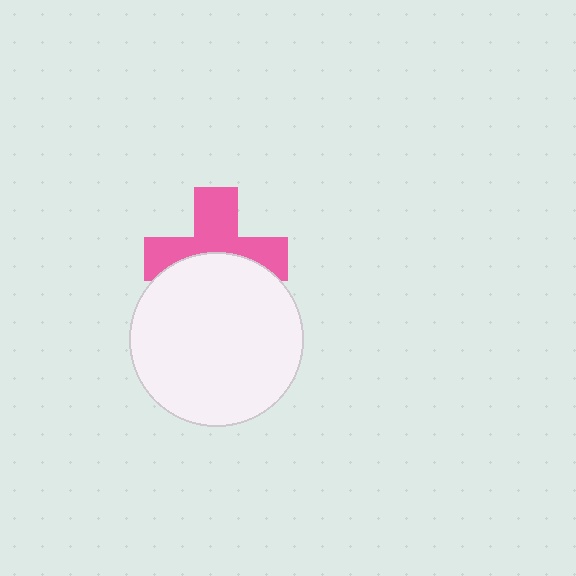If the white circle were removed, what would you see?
You would see the complete pink cross.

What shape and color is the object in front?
The object in front is a white circle.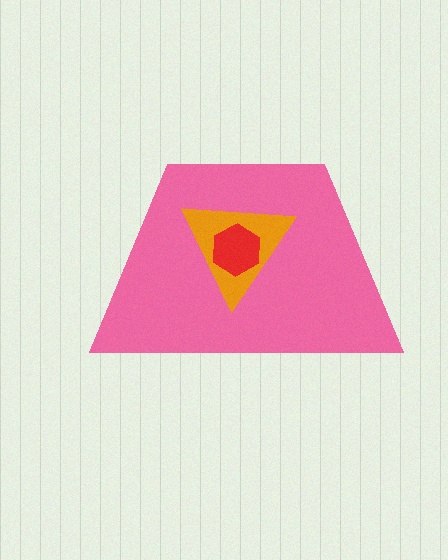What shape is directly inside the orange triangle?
The red hexagon.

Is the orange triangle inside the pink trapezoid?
Yes.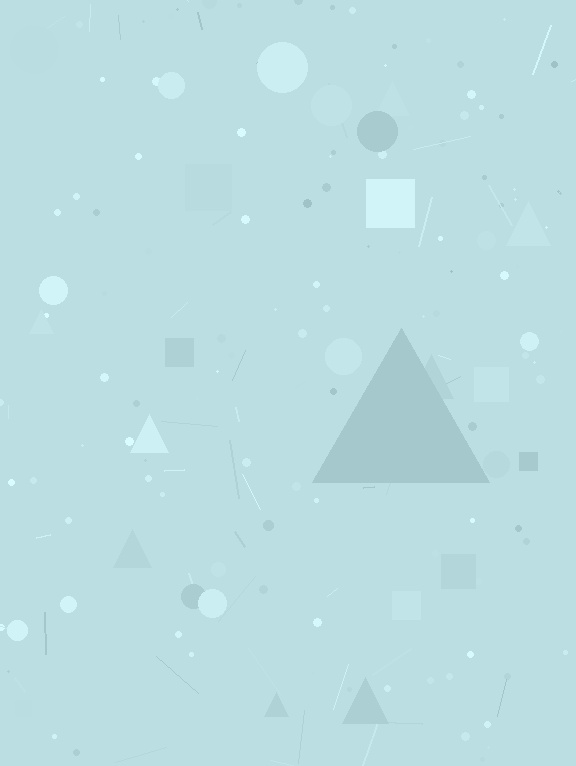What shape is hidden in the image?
A triangle is hidden in the image.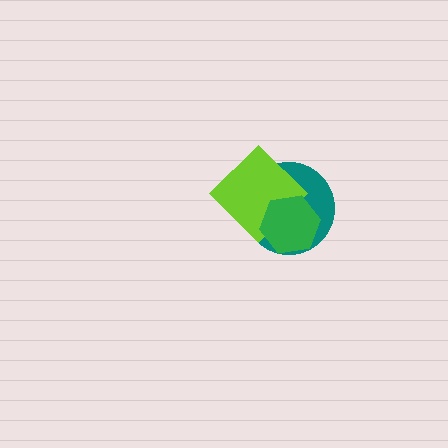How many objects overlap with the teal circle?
2 objects overlap with the teal circle.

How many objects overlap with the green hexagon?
2 objects overlap with the green hexagon.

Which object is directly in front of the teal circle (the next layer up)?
The lime diamond is directly in front of the teal circle.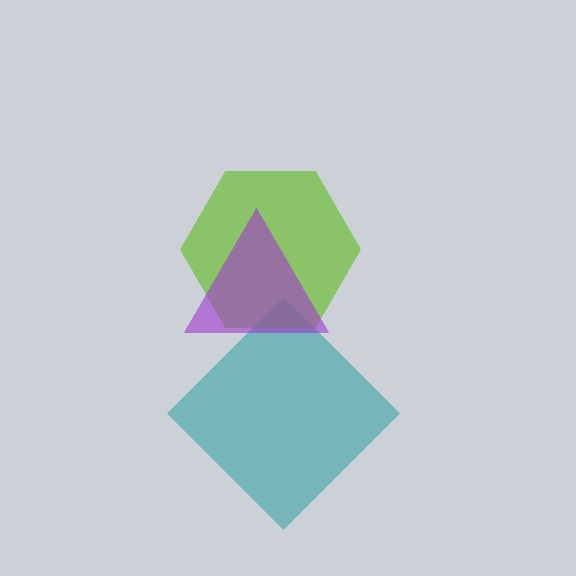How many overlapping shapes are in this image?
There are 3 overlapping shapes in the image.